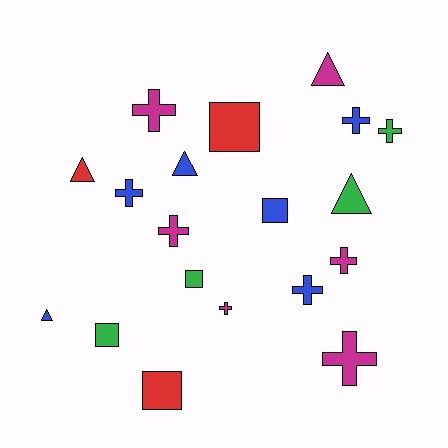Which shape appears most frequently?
Cross, with 9 objects.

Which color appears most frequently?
Magenta, with 6 objects.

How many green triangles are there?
There is 1 green triangle.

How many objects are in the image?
There are 19 objects.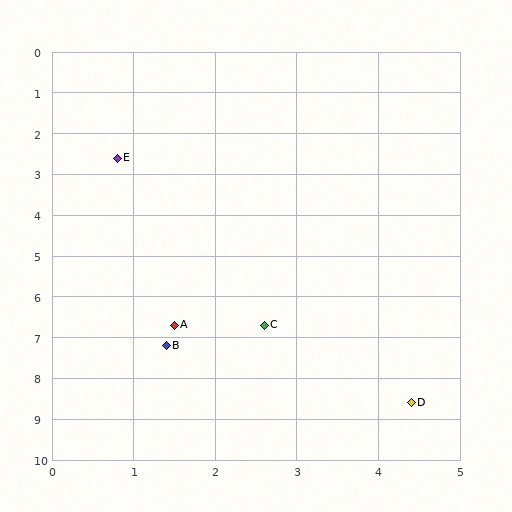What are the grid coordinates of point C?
Point C is at approximately (2.6, 6.7).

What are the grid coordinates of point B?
Point B is at approximately (1.4, 7.2).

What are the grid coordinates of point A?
Point A is at approximately (1.5, 6.7).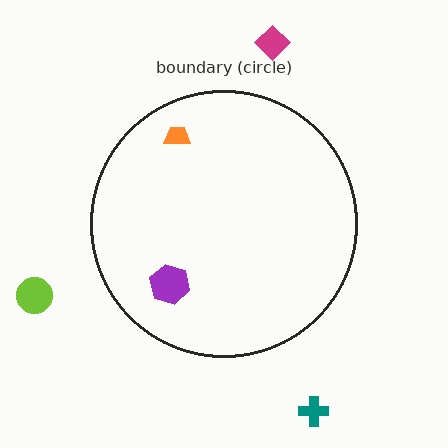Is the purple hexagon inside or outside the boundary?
Inside.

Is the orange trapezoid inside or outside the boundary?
Inside.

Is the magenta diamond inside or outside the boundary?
Outside.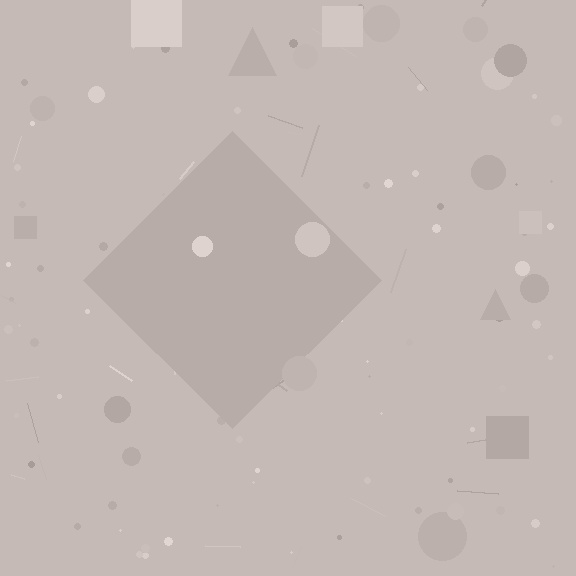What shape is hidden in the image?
A diamond is hidden in the image.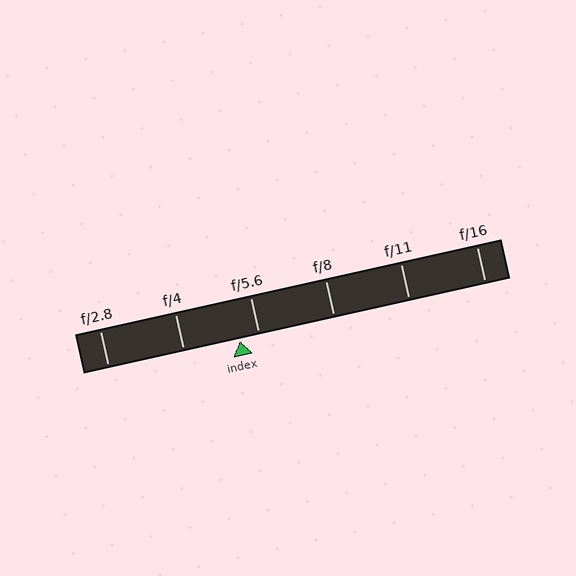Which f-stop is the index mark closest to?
The index mark is closest to f/5.6.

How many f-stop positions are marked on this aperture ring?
There are 6 f-stop positions marked.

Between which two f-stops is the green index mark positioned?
The index mark is between f/4 and f/5.6.